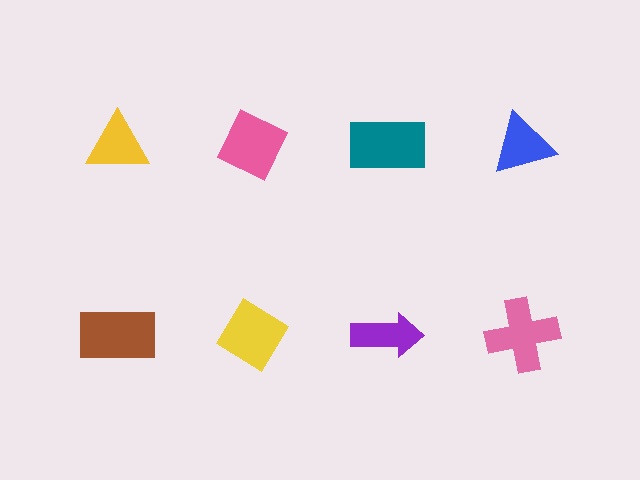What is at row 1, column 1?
A yellow triangle.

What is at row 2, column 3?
A purple arrow.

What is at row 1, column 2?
A pink diamond.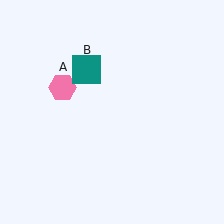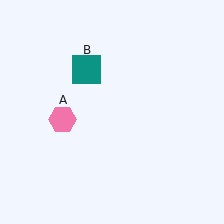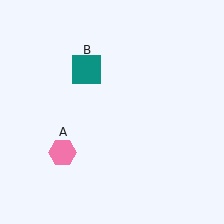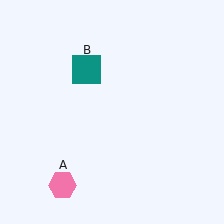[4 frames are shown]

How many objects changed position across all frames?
1 object changed position: pink hexagon (object A).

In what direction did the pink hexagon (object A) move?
The pink hexagon (object A) moved down.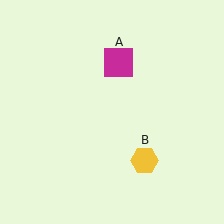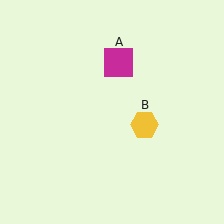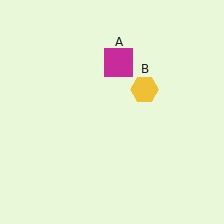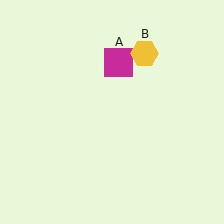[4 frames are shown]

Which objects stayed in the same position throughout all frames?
Magenta square (object A) remained stationary.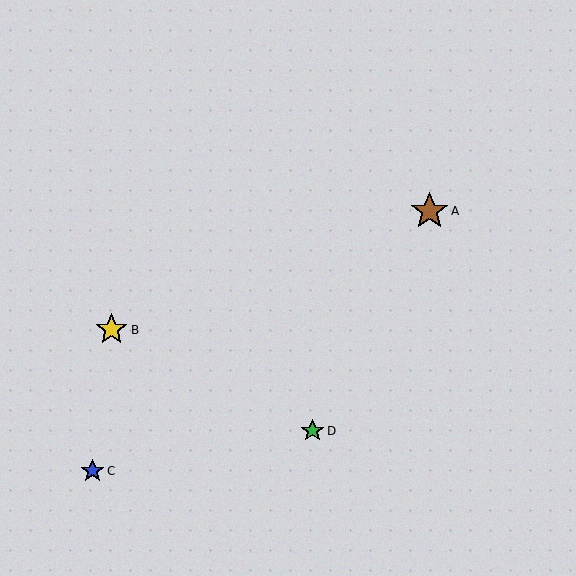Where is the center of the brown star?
The center of the brown star is at (429, 211).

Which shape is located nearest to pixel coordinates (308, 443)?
The green star (labeled D) at (313, 431) is nearest to that location.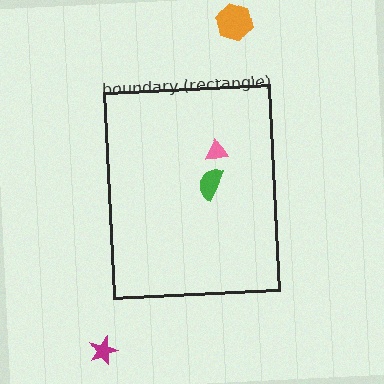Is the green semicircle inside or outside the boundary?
Inside.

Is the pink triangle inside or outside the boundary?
Inside.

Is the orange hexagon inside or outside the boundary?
Outside.